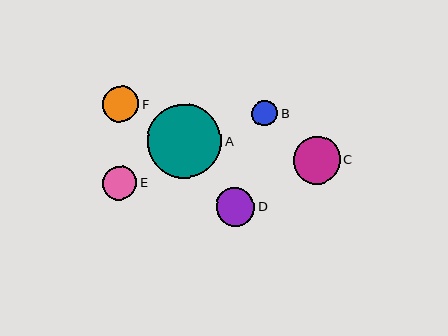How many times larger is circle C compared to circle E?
Circle C is approximately 1.4 times the size of circle E.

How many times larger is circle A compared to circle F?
Circle A is approximately 2.0 times the size of circle F.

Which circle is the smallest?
Circle B is the smallest with a size of approximately 26 pixels.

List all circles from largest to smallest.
From largest to smallest: A, C, D, F, E, B.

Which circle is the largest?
Circle A is the largest with a size of approximately 74 pixels.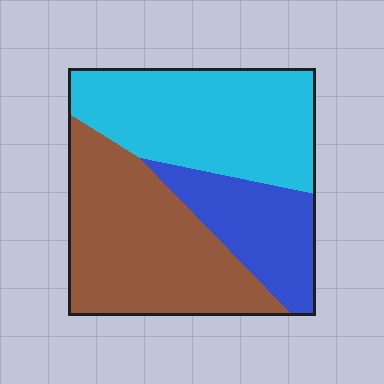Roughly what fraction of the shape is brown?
Brown takes up between a quarter and a half of the shape.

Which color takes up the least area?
Blue, at roughly 20%.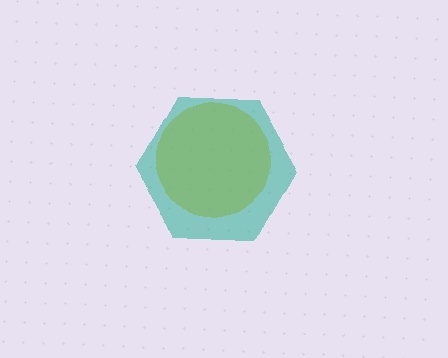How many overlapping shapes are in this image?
There are 2 overlapping shapes in the image.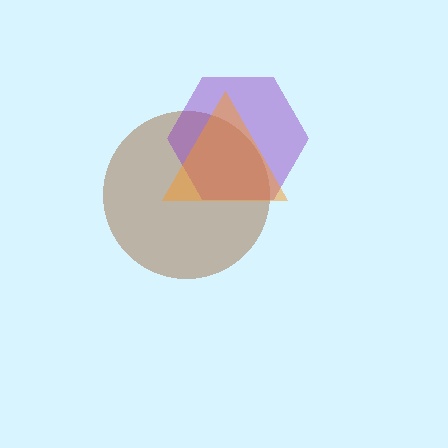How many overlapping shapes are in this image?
There are 3 overlapping shapes in the image.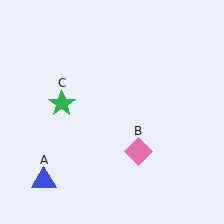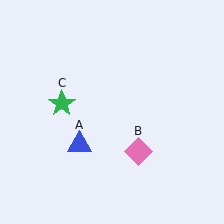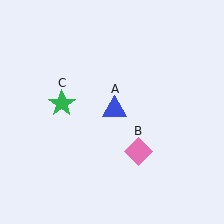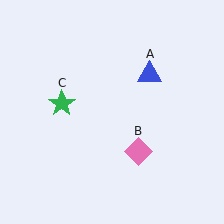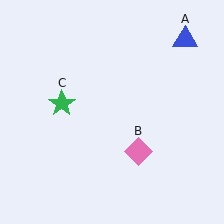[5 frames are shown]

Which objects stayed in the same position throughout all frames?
Pink diamond (object B) and green star (object C) remained stationary.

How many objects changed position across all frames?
1 object changed position: blue triangle (object A).